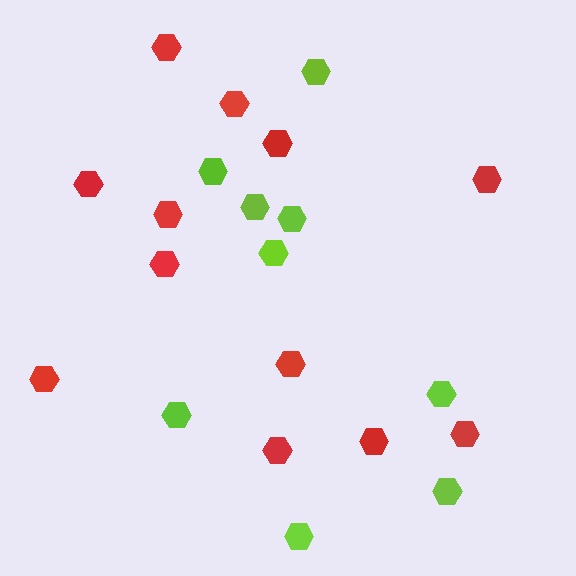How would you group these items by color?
There are 2 groups: one group of red hexagons (12) and one group of lime hexagons (9).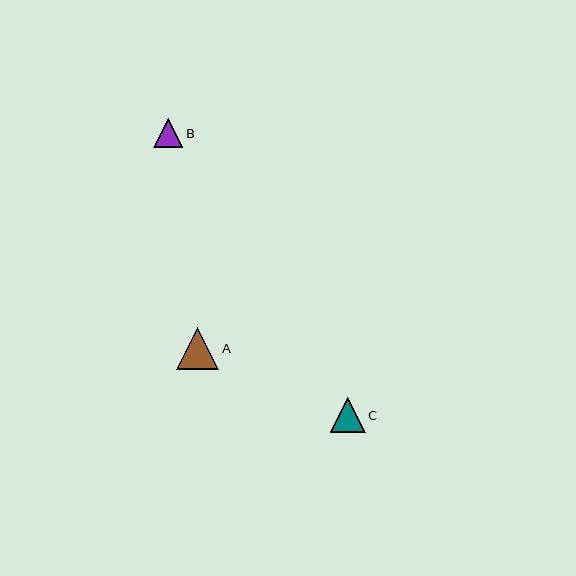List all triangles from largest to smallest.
From largest to smallest: A, C, B.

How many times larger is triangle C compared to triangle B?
Triangle C is approximately 1.2 times the size of triangle B.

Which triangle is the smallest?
Triangle B is the smallest with a size of approximately 29 pixels.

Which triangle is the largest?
Triangle A is the largest with a size of approximately 42 pixels.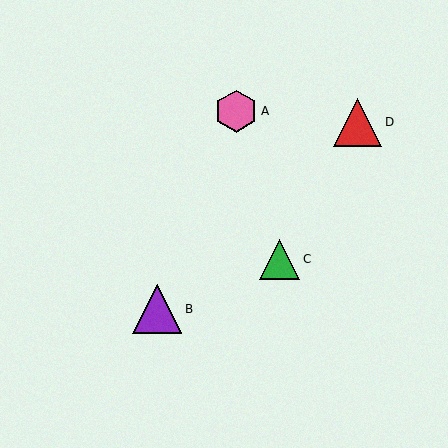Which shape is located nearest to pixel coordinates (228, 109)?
The pink hexagon (labeled A) at (236, 111) is nearest to that location.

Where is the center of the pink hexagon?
The center of the pink hexagon is at (236, 111).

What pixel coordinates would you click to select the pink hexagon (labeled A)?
Click at (236, 111) to select the pink hexagon A.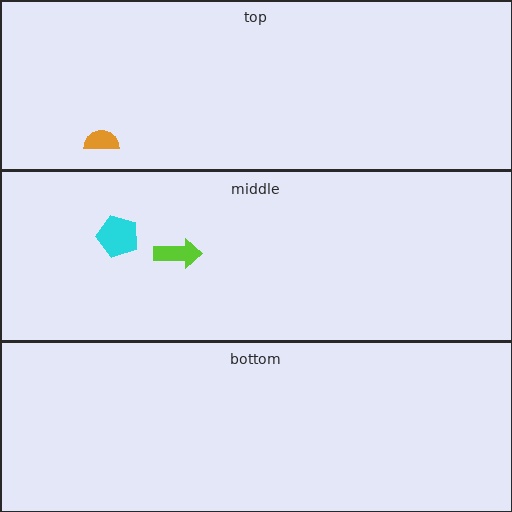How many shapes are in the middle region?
2.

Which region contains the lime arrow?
The middle region.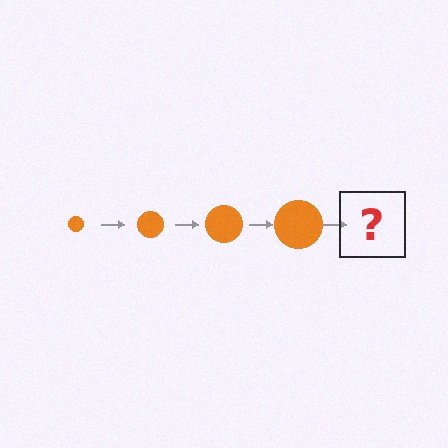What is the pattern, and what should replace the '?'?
The pattern is that the circle gets progressively larger each step. The '?' should be an orange circle, larger than the previous one.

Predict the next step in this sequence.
The next step is an orange circle, larger than the previous one.